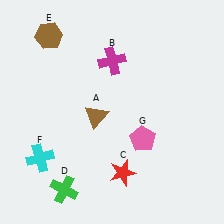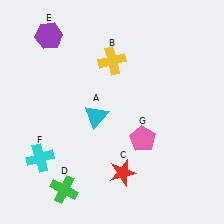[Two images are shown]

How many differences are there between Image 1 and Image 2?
There are 3 differences between the two images.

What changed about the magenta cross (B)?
In Image 1, B is magenta. In Image 2, it changed to yellow.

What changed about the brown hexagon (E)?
In Image 1, E is brown. In Image 2, it changed to purple.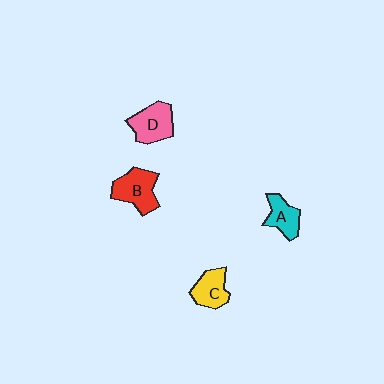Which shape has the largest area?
Shape B (red).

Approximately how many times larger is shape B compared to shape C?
Approximately 1.3 times.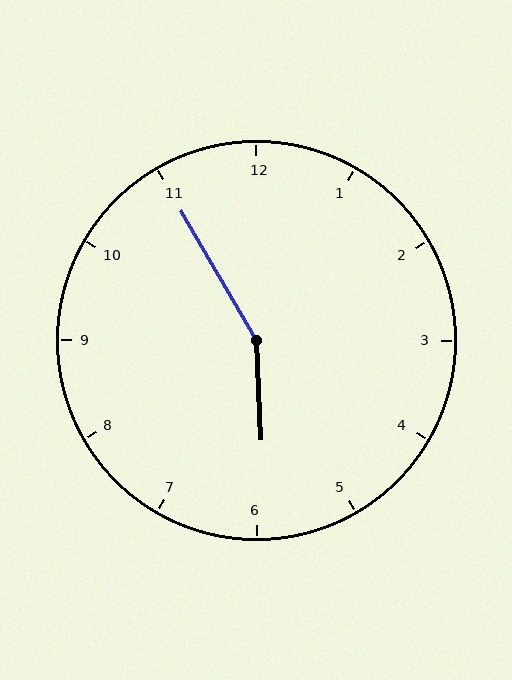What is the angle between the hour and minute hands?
Approximately 152 degrees.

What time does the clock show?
5:55.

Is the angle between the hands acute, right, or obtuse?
It is obtuse.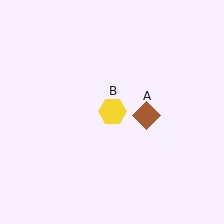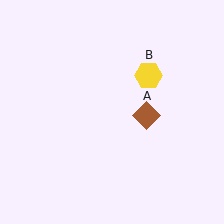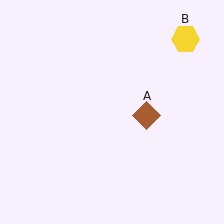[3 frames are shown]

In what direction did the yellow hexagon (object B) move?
The yellow hexagon (object B) moved up and to the right.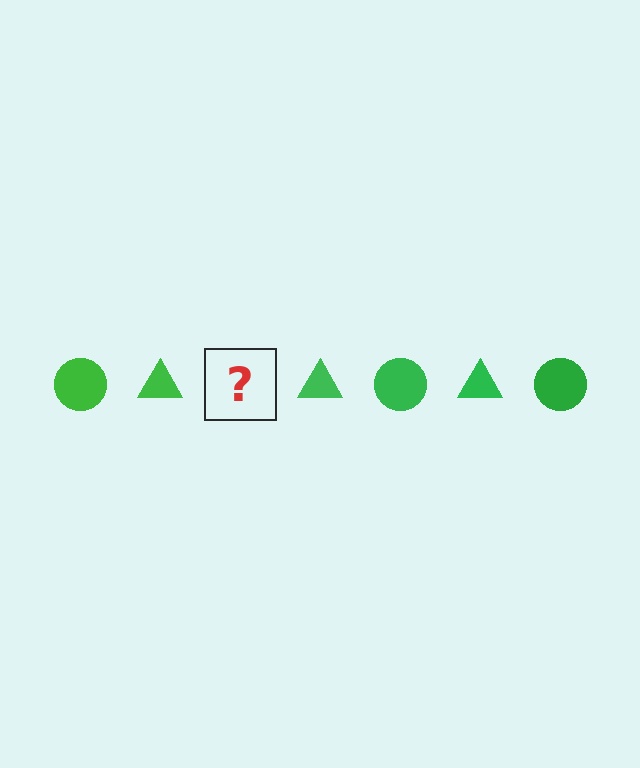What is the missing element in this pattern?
The missing element is a green circle.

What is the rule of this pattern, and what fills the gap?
The rule is that the pattern cycles through circle, triangle shapes in green. The gap should be filled with a green circle.